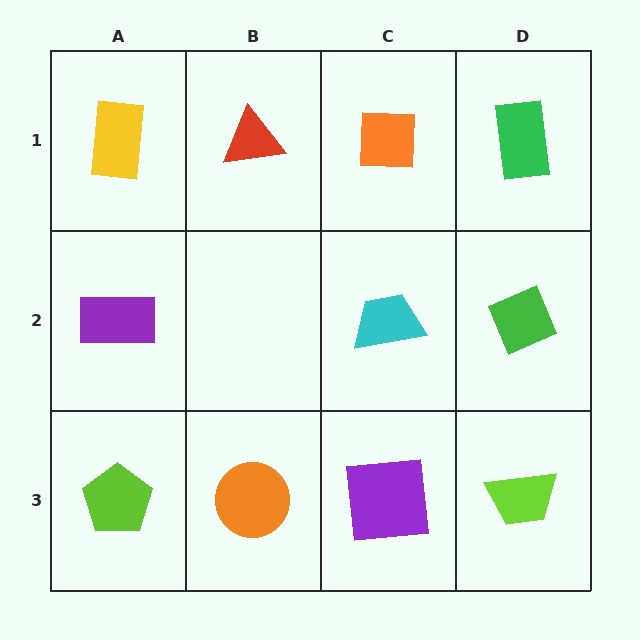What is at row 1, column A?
A yellow rectangle.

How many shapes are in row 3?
4 shapes.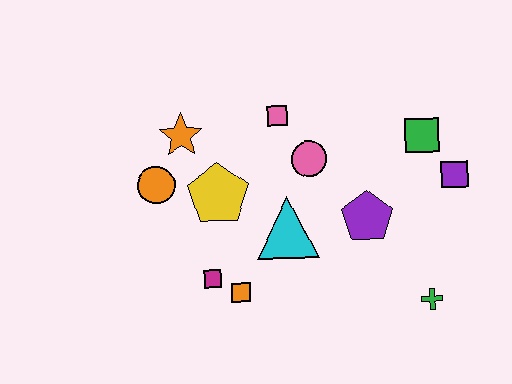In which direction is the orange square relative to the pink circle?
The orange square is below the pink circle.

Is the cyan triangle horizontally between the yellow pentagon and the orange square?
No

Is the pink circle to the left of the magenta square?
No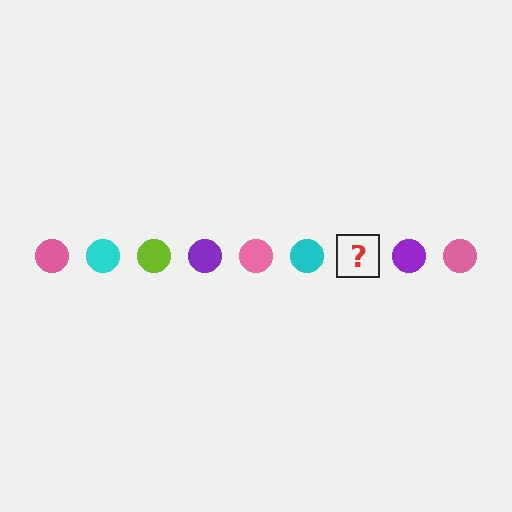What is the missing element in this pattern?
The missing element is a lime circle.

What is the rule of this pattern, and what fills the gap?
The rule is that the pattern cycles through pink, cyan, lime, purple circles. The gap should be filled with a lime circle.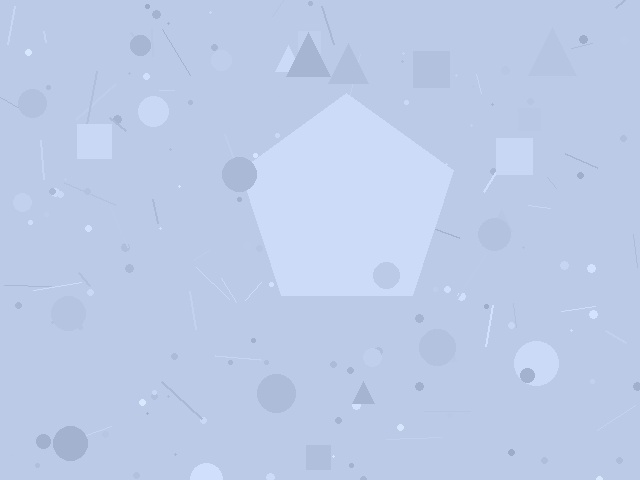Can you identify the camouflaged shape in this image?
The camouflaged shape is a pentagon.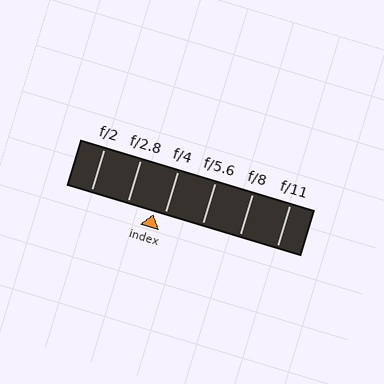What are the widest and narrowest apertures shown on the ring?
The widest aperture shown is f/2 and the narrowest is f/11.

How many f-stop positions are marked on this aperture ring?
There are 6 f-stop positions marked.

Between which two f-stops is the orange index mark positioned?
The index mark is between f/2.8 and f/4.